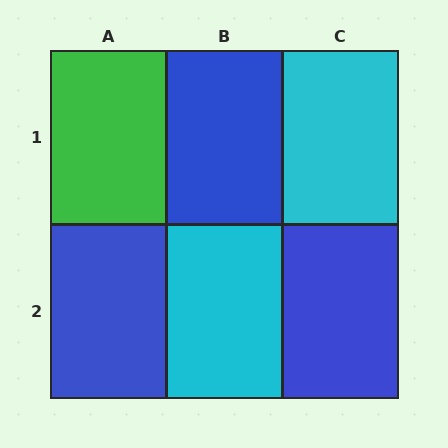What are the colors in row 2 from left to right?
Blue, cyan, blue.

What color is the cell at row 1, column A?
Green.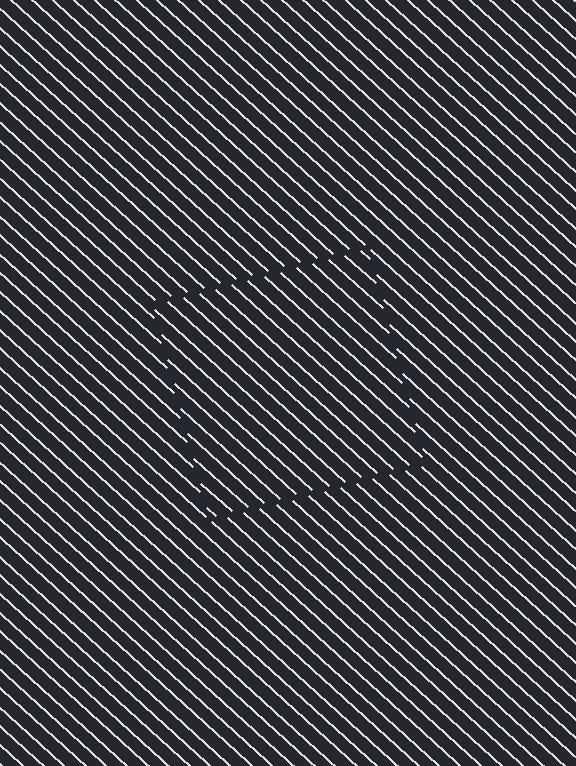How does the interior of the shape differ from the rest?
The interior of the shape contains the same grating, shifted by half a period — the contour is defined by the phase discontinuity where line-ends from the inner and outer gratings abut.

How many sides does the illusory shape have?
4 sides — the line-ends trace a square.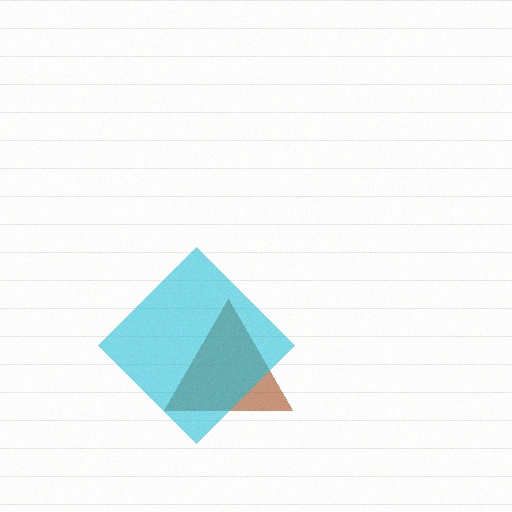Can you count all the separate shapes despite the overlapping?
Yes, there are 2 separate shapes.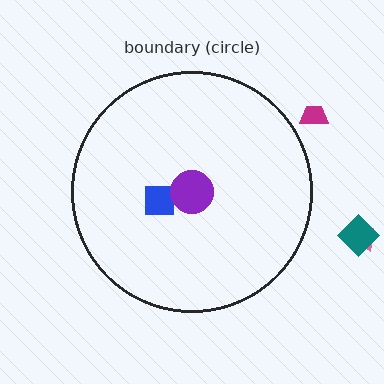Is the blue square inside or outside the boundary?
Inside.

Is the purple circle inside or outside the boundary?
Inside.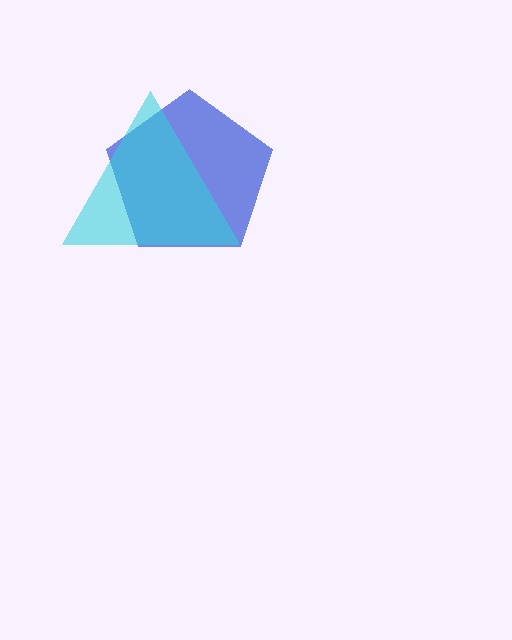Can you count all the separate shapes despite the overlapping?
Yes, there are 2 separate shapes.